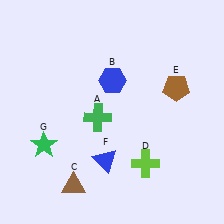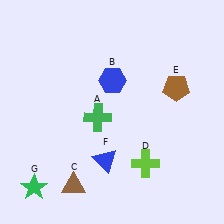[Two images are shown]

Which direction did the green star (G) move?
The green star (G) moved down.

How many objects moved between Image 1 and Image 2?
1 object moved between the two images.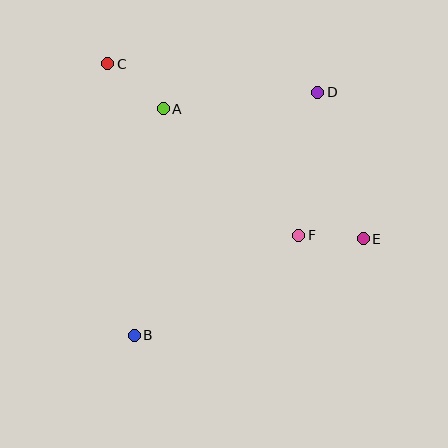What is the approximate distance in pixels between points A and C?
The distance between A and C is approximately 71 pixels.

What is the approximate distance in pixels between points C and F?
The distance between C and F is approximately 257 pixels.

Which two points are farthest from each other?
Points C and E are farthest from each other.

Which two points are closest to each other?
Points E and F are closest to each other.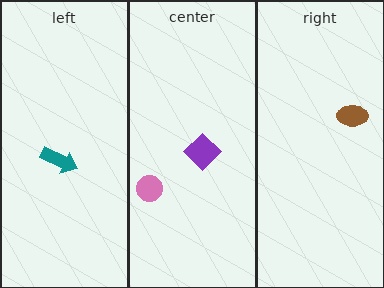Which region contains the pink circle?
The center region.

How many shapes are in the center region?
2.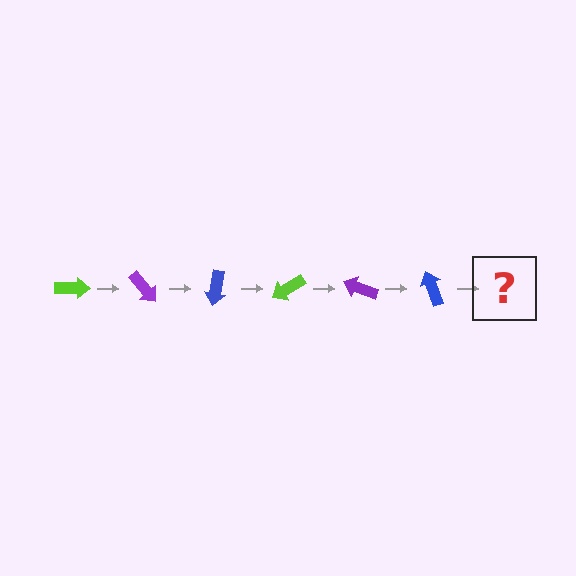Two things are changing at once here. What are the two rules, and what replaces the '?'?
The two rules are that it rotates 50 degrees each step and the color cycles through lime, purple, and blue. The '?' should be a lime arrow, rotated 300 degrees from the start.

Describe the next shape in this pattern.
It should be a lime arrow, rotated 300 degrees from the start.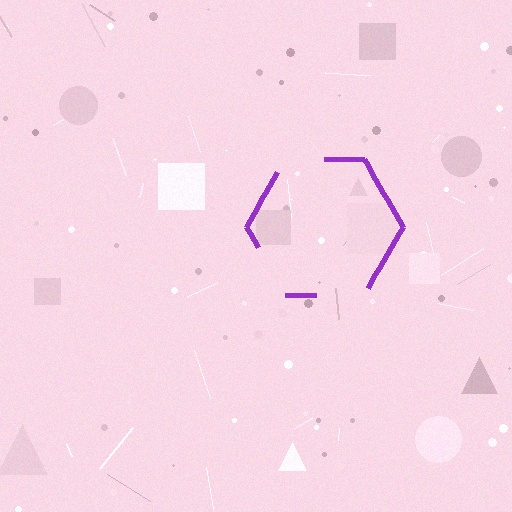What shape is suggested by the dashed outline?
The dashed outline suggests a hexagon.